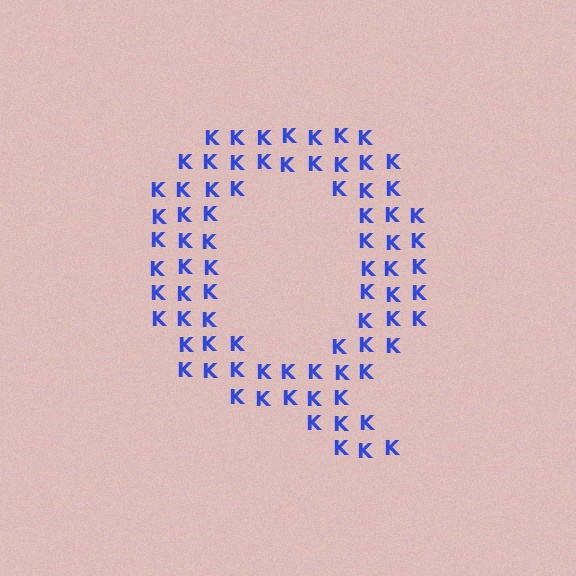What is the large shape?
The large shape is the letter Q.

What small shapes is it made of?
It is made of small letter K's.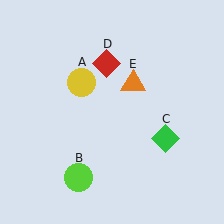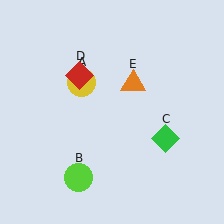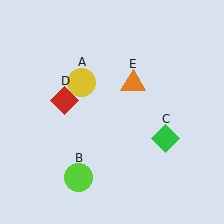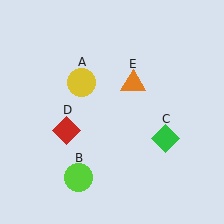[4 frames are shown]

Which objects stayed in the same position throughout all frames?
Yellow circle (object A) and lime circle (object B) and green diamond (object C) and orange triangle (object E) remained stationary.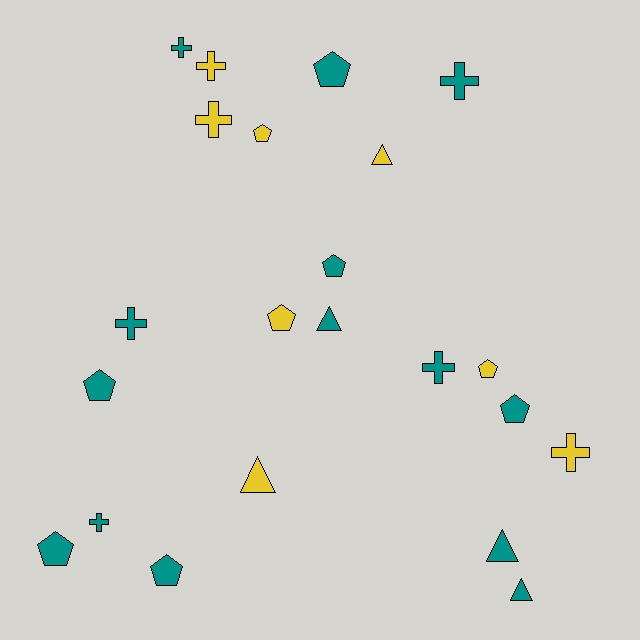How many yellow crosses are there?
There are 3 yellow crosses.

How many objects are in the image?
There are 22 objects.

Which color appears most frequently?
Teal, with 14 objects.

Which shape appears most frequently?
Pentagon, with 9 objects.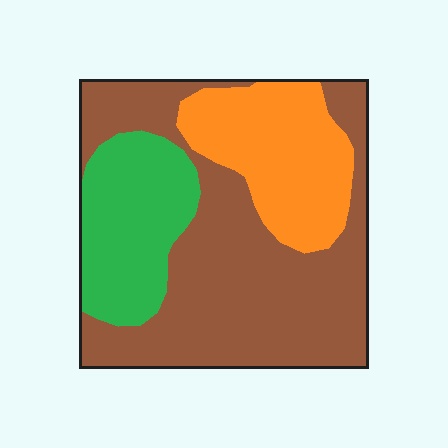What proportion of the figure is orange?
Orange covers 24% of the figure.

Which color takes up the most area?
Brown, at roughly 55%.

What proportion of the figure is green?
Green covers 22% of the figure.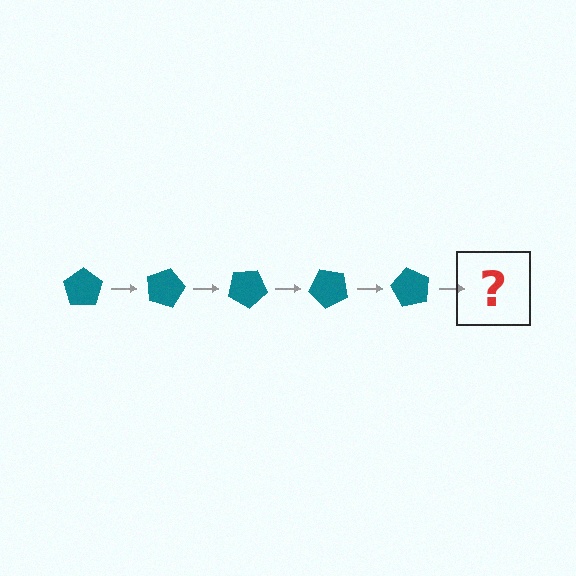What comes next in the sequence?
The next element should be a teal pentagon rotated 75 degrees.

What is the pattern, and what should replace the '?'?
The pattern is that the pentagon rotates 15 degrees each step. The '?' should be a teal pentagon rotated 75 degrees.